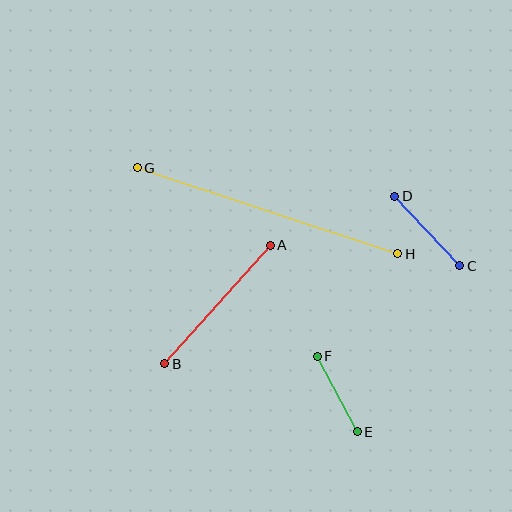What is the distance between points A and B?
The distance is approximately 159 pixels.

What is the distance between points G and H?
The distance is approximately 274 pixels.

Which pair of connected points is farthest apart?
Points G and H are farthest apart.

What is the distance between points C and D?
The distance is approximately 95 pixels.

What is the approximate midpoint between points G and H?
The midpoint is at approximately (267, 211) pixels.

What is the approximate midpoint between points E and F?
The midpoint is at approximately (337, 394) pixels.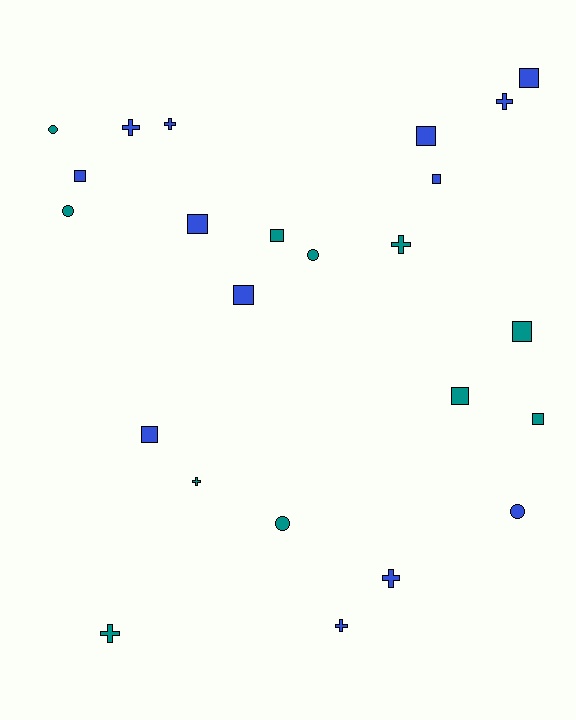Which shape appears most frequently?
Square, with 11 objects.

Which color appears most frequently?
Blue, with 13 objects.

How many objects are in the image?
There are 24 objects.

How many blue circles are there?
There is 1 blue circle.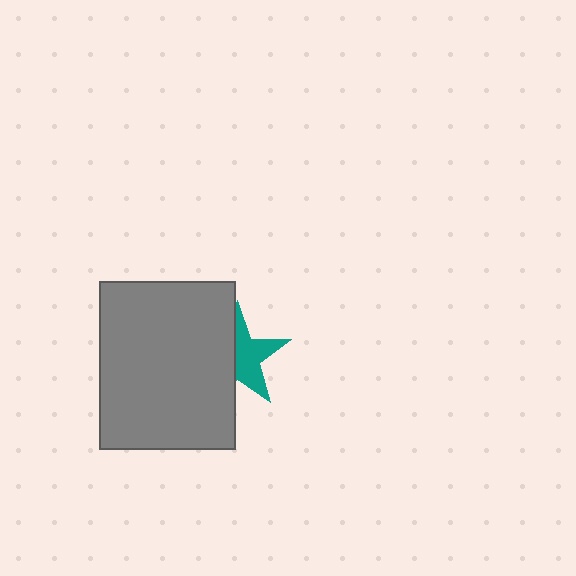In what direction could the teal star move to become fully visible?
The teal star could move right. That would shift it out from behind the gray rectangle entirely.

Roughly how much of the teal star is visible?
About half of it is visible (roughly 55%).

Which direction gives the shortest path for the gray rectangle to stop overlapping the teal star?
Moving left gives the shortest separation.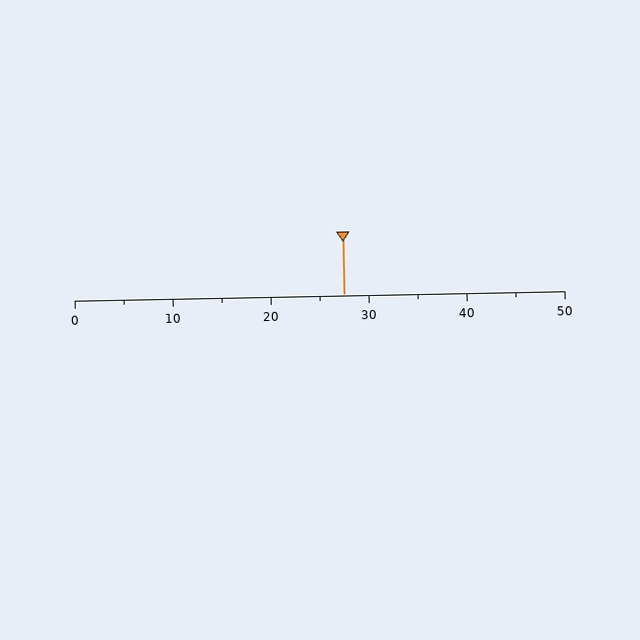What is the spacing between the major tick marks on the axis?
The major ticks are spaced 10 apart.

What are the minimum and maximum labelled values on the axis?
The axis runs from 0 to 50.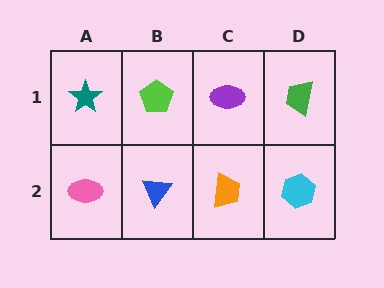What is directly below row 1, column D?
A cyan hexagon.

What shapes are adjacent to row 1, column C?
An orange trapezoid (row 2, column C), a lime pentagon (row 1, column B), a green trapezoid (row 1, column D).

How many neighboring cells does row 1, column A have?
2.